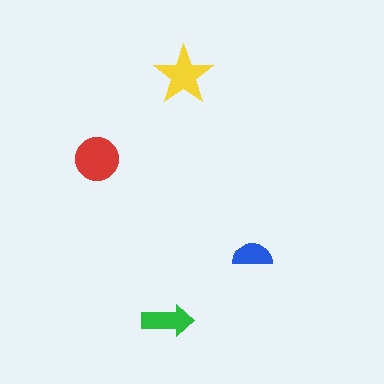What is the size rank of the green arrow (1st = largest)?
3rd.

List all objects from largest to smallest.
The red circle, the yellow star, the green arrow, the blue semicircle.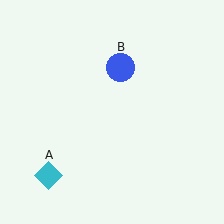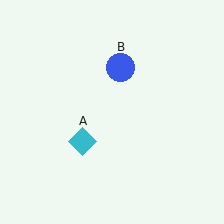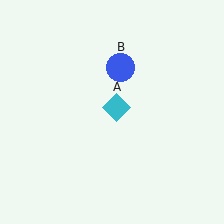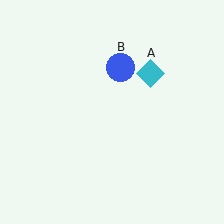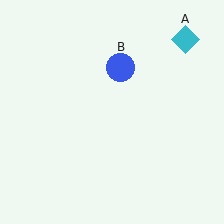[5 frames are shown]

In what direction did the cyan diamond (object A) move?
The cyan diamond (object A) moved up and to the right.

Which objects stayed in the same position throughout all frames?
Blue circle (object B) remained stationary.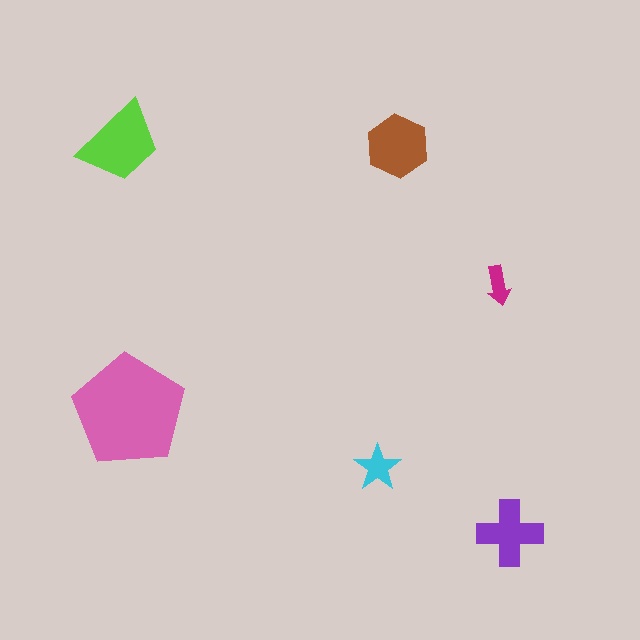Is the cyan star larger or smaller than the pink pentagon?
Smaller.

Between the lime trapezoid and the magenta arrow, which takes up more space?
The lime trapezoid.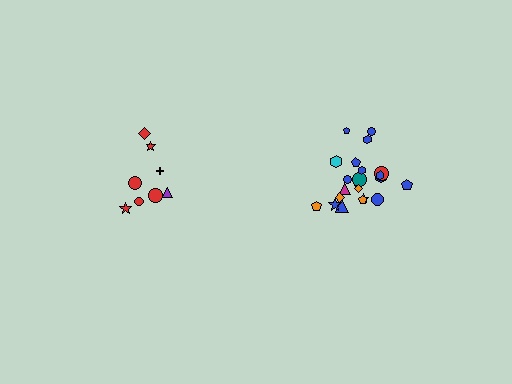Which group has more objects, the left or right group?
The right group.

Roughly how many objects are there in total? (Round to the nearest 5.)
Roughly 30 objects in total.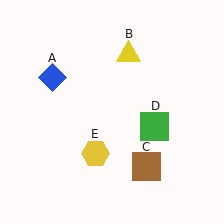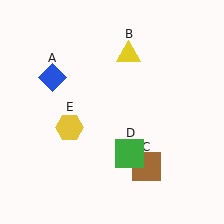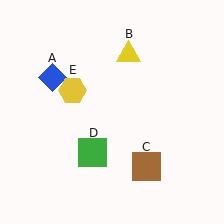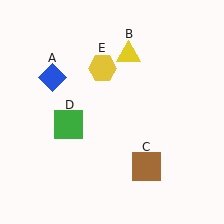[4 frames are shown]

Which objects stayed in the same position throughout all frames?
Blue diamond (object A) and yellow triangle (object B) and brown square (object C) remained stationary.